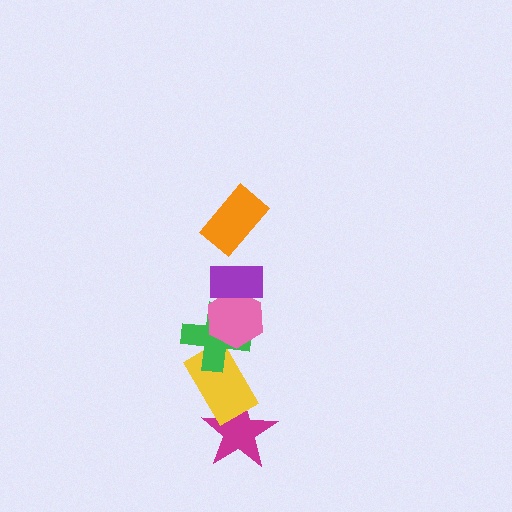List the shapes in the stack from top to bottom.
From top to bottom: the orange rectangle, the purple rectangle, the pink hexagon, the green cross, the yellow rectangle, the magenta star.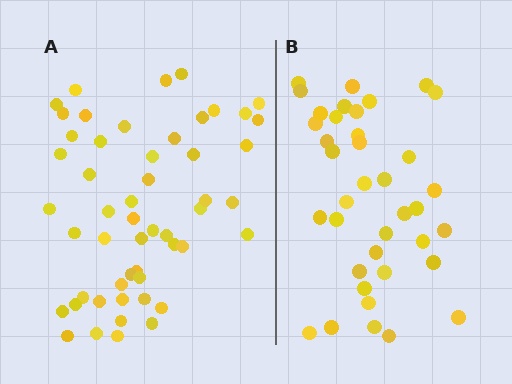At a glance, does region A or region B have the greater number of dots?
Region A (the left region) has more dots.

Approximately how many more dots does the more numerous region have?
Region A has approximately 15 more dots than region B.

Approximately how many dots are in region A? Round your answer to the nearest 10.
About 50 dots. (The exact count is 52, which rounds to 50.)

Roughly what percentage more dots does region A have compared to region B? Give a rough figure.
About 35% more.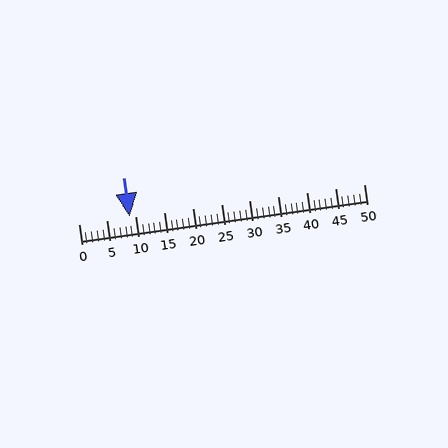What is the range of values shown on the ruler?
The ruler shows values from 0 to 50.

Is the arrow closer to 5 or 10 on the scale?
The arrow is closer to 10.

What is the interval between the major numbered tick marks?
The major tick marks are spaced 5 units apart.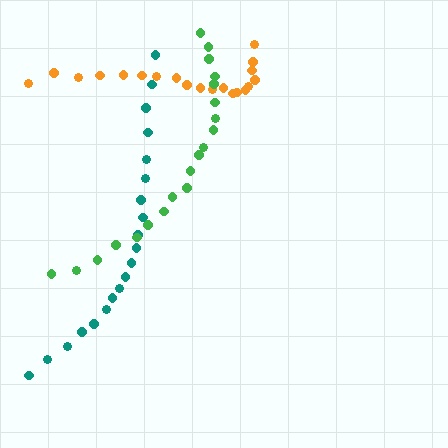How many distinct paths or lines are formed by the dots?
There are 3 distinct paths.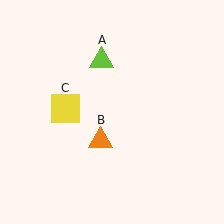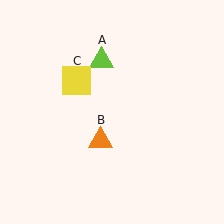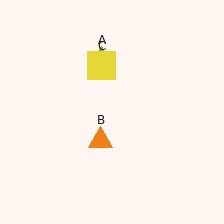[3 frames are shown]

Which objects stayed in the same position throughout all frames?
Lime triangle (object A) and orange triangle (object B) remained stationary.